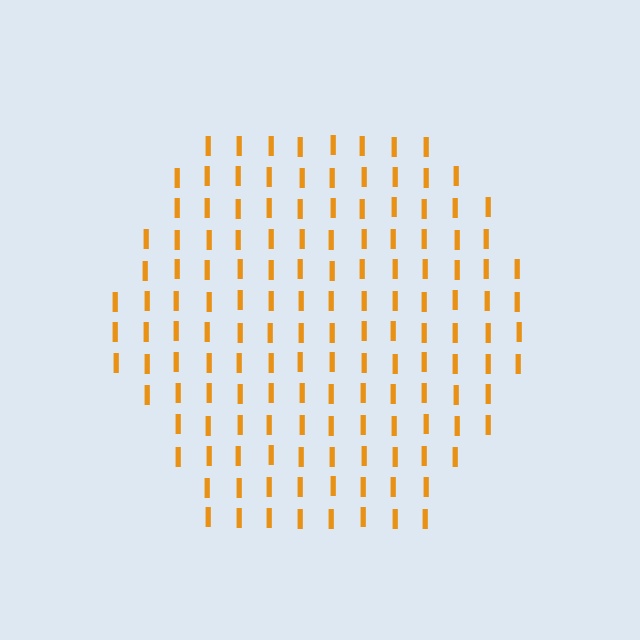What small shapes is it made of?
It is made of small letter I's.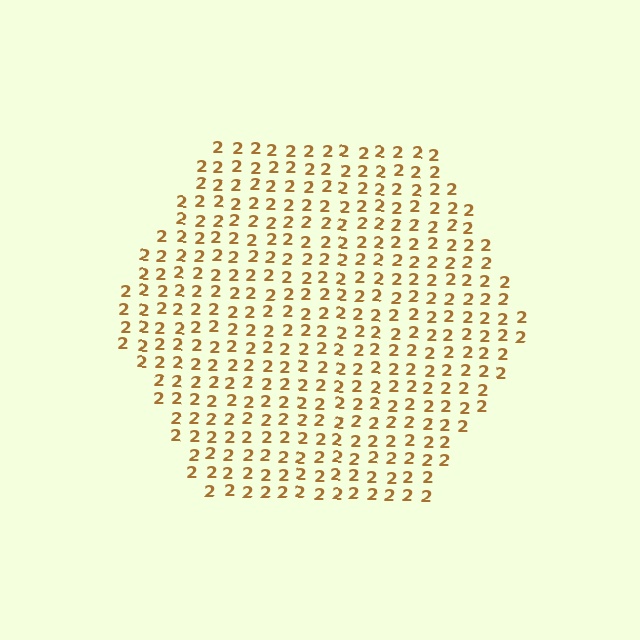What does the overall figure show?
The overall figure shows a hexagon.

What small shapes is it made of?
It is made of small digit 2's.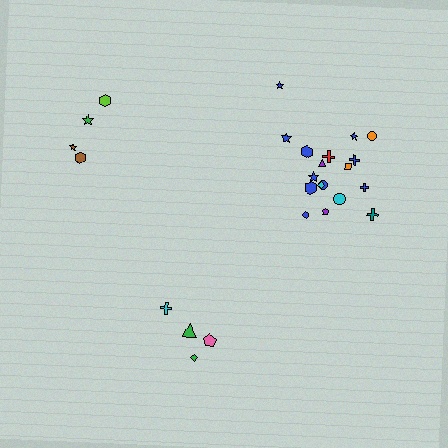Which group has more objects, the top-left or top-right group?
The top-right group.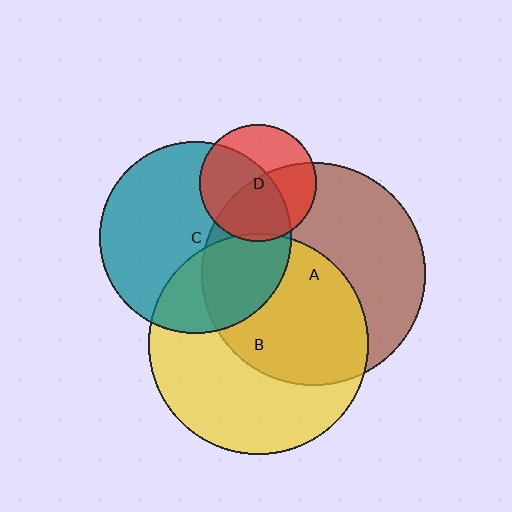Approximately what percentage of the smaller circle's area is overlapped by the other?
Approximately 50%.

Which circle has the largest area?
Circle A (brown).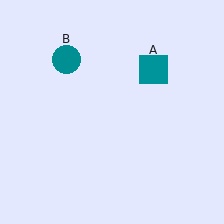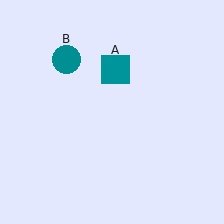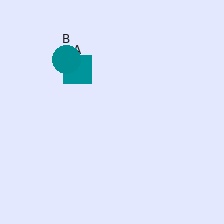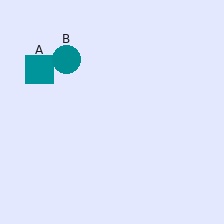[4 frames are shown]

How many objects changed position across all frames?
1 object changed position: teal square (object A).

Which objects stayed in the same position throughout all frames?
Teal circle (object B) remained stationary.